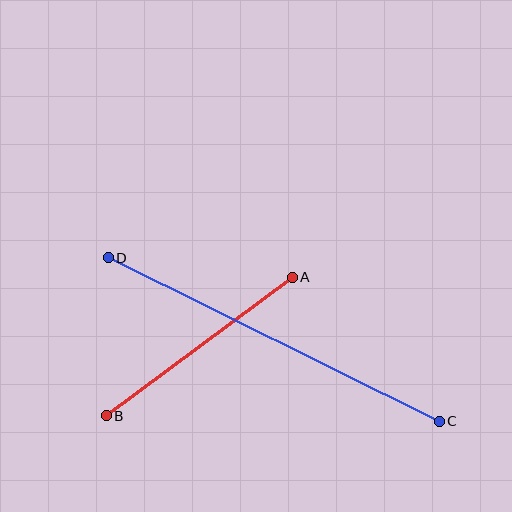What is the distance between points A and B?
The distance is approximately 232 pixels.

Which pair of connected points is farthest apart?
Points C and D are farthest apart.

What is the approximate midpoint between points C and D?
The midpoint is at approximately (274, 340) pixels.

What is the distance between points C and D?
The distance is approximately 369 pixels.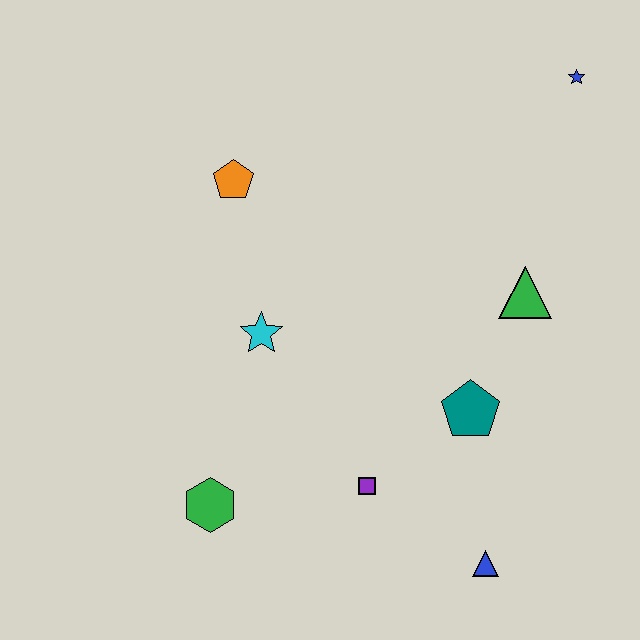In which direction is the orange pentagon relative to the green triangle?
The orange pentagon is to the left of the green triangle.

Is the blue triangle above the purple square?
No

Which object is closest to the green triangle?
The teal pentagon is closest to the green triangle.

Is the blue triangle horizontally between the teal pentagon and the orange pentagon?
No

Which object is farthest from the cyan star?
The blue star is farthest from the cyan star.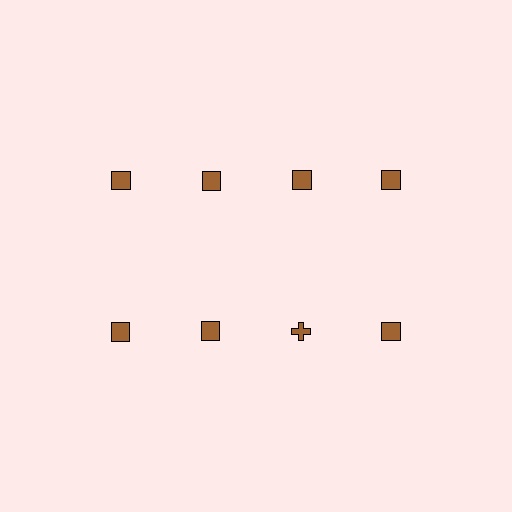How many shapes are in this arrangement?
There are 8 shapes arranged in a grid pattern.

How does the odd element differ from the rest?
It has a different shape: cross instead of square.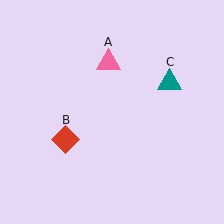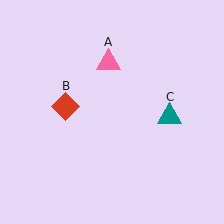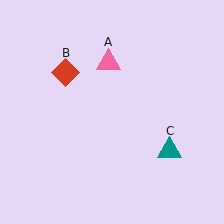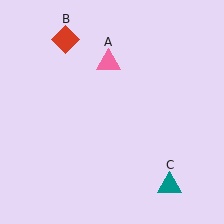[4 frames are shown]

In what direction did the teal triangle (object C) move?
The teal triangle (object C) moved down.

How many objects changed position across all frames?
2 objects changed position: red diamond (object B), teal triangle (object C).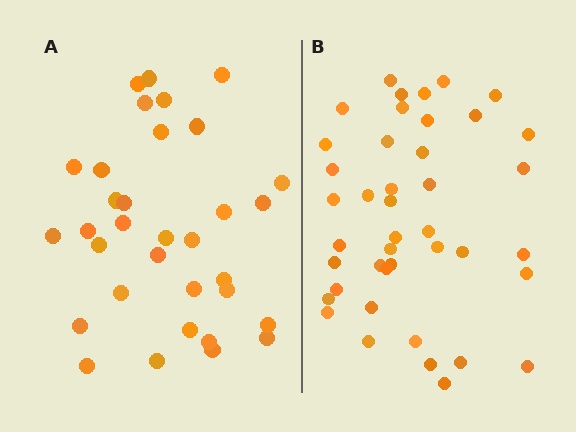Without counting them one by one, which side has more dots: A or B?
Region B (the right region) has more dots.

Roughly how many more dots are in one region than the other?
Region B has roughly 8 or so more dots than region A.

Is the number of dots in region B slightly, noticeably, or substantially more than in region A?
Region B has noticeably more, but not dramatically so. The ratio is roughly 1.3 to 1.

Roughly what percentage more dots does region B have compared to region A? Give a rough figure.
About 25% more.